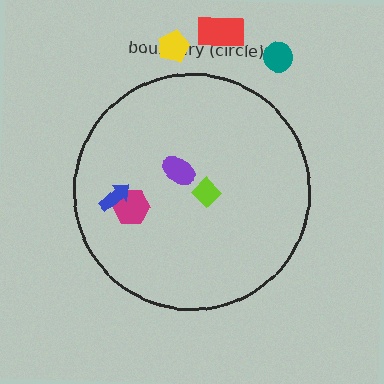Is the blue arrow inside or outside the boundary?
Inside.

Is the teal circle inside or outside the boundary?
Outside.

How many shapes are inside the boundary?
4 inside, 3 outside.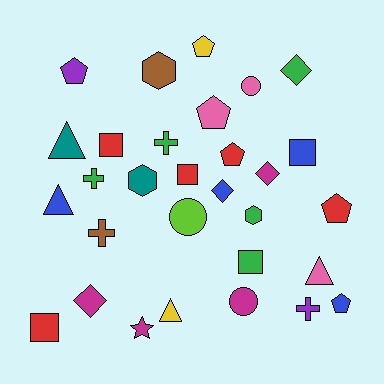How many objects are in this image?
There are 30 objects.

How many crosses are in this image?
There are 4 crosses.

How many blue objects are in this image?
There are 4 blue objects.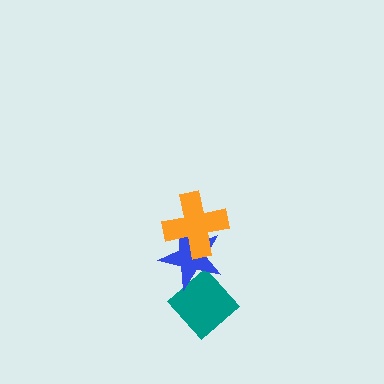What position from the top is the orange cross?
The orange cross is 1st from the top.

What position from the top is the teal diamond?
The teal diamond is 3rd from the top.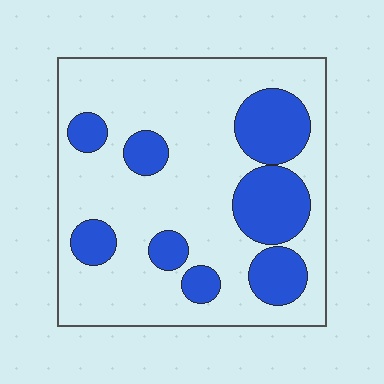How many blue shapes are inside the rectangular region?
8.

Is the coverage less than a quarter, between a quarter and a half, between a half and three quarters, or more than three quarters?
Between a quarter and a half.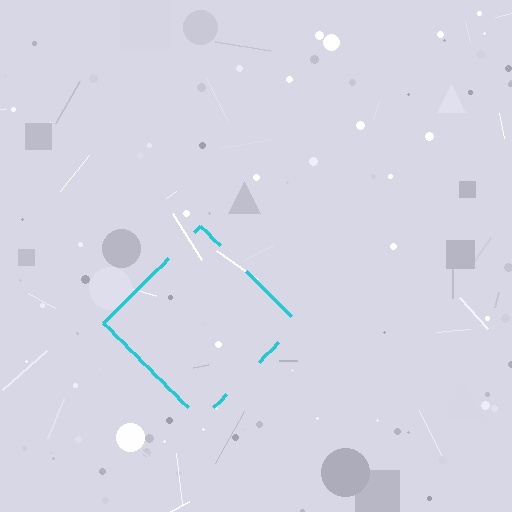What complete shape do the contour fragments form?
The contour fragments form a diamond.